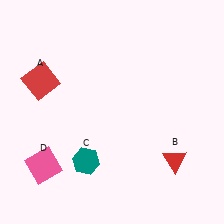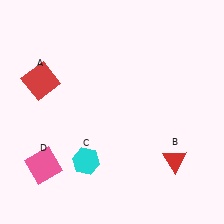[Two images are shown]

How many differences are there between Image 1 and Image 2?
There is 1 difference between the two images.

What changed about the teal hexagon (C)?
In Image 1, C is teal. In Image 2, it changed to cyan.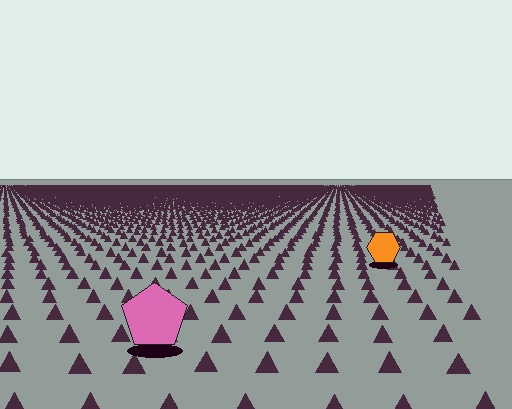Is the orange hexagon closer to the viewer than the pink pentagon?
No. The pink pentagon is closer — you can tell from the texture gradient: the ground texture is coarser near it.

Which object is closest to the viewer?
The pink pentagon is closest. The texture marks near it are larger and more spread out.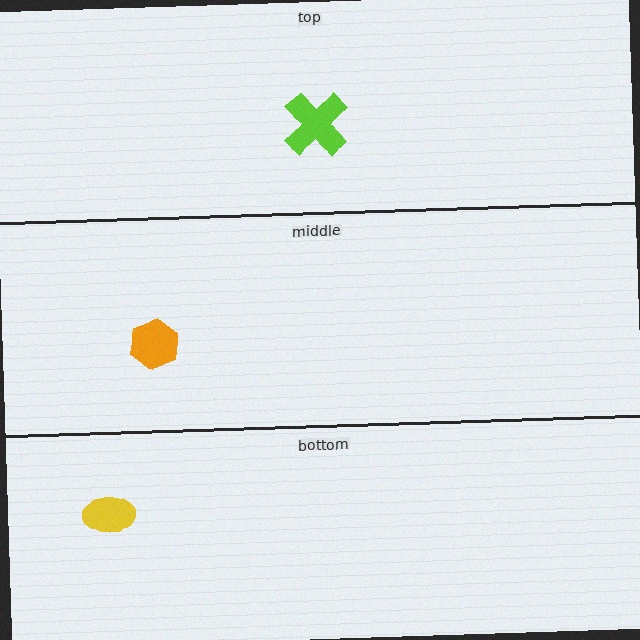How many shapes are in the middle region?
1.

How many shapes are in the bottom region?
1.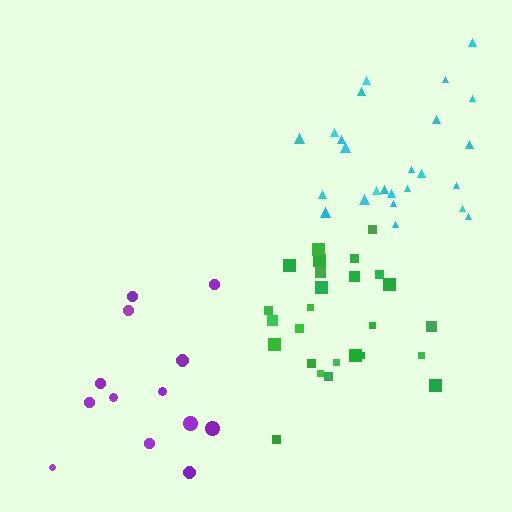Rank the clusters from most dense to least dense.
cyan, green, purple.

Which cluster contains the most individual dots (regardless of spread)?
Green (26).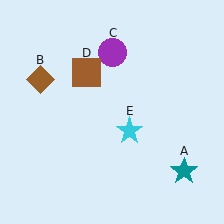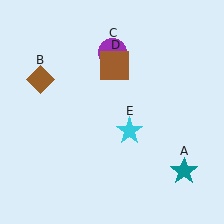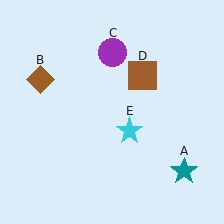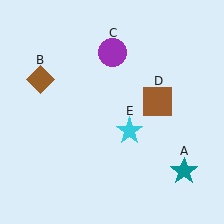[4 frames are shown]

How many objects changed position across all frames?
1 object changed position: brown square (object D).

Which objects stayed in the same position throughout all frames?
Teal star (object A) and brown diamond (object B) and purple circle (object C) and cyan star (object E) remained stationary.